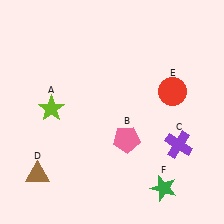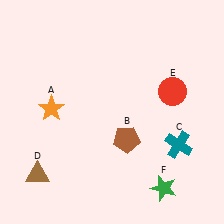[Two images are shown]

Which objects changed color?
A changed from lime to orange. B changed from pink to brown. C changed from purple to teal.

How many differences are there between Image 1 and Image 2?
There are 3 differences between the two images.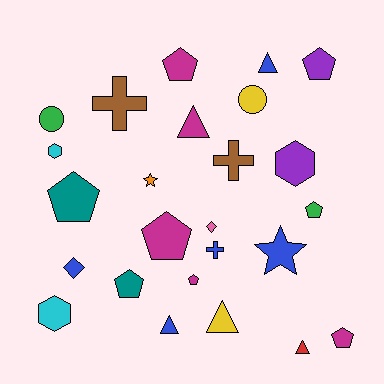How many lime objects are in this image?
There are no lime objects.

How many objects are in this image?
There are 25 objects.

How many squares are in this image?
There are no squares.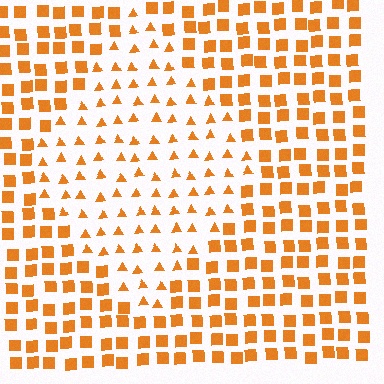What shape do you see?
I see a diamond.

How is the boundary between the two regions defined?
The boundary is defined by a change in element shape: triangles inside vs. squares outside. All elements share the same color and spacing.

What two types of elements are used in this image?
The image uses triangles inside the diamond region and squares outside it.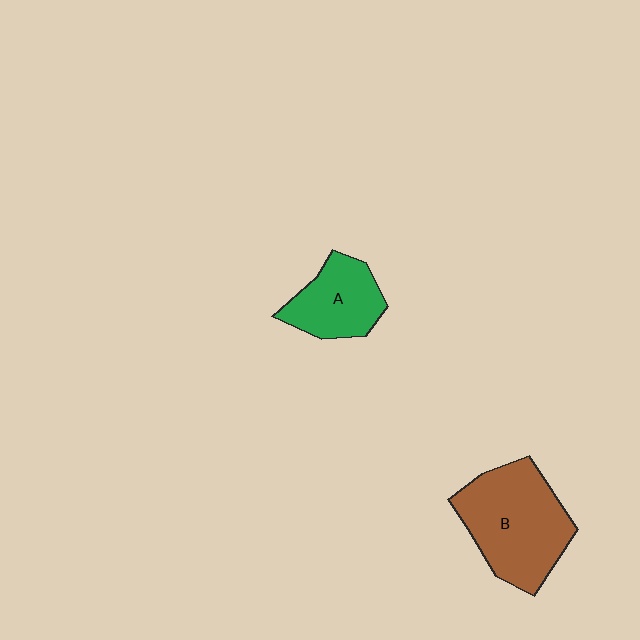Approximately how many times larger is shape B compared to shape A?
Approximately 1.7 times.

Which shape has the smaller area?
Shape A (green).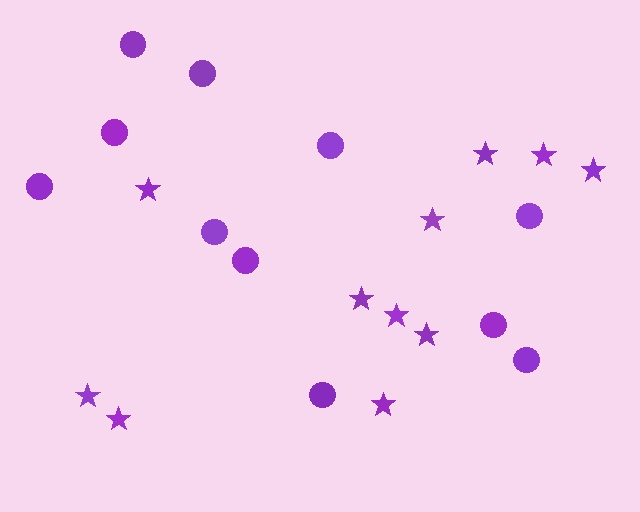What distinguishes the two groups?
There are 2 groups: one group of stars (11) and one group of circles (11).